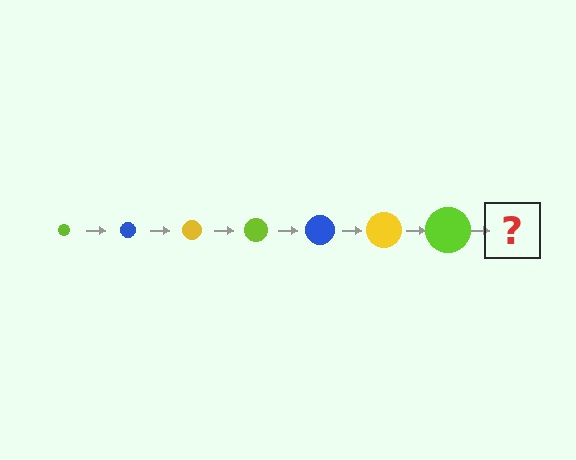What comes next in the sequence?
The next element should be a blue circle, larger than the previous one.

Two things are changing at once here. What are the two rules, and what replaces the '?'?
The two rules are that the circle grows larger each step and the color cycles through lime, blue, and yellow. The '?' should be a blue circle, larger than the previous one.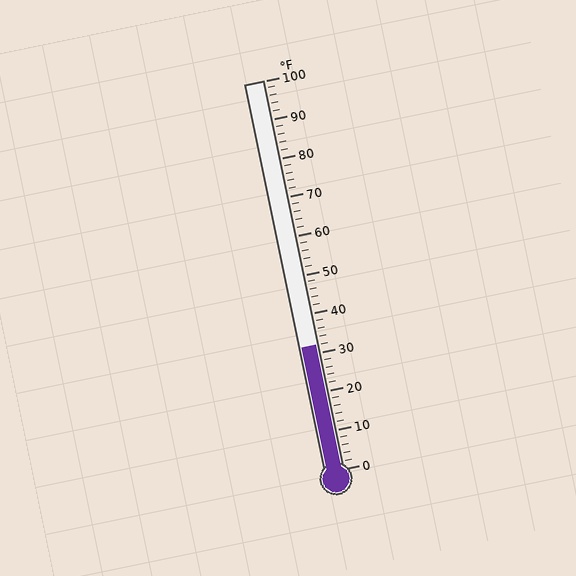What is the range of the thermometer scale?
The thermometer scale ranges from 0°F to 100°F.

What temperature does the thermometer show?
The thermometer shows approximately 32°F.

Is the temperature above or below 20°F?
The temperature is above 20°F.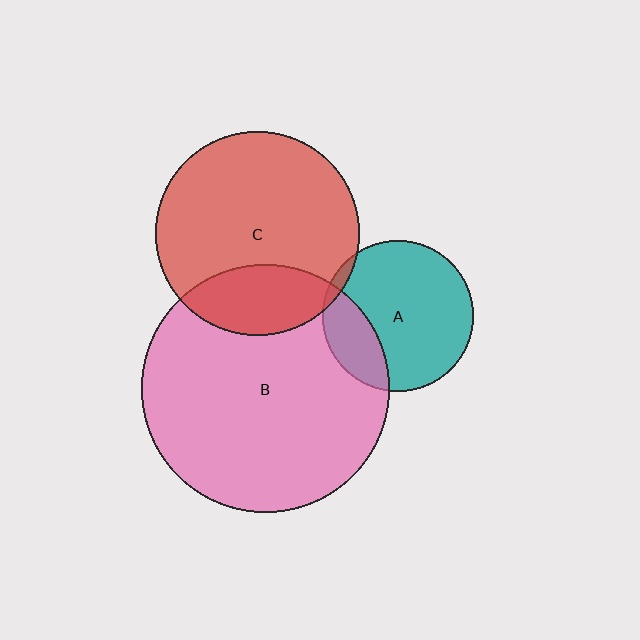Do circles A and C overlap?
Yes.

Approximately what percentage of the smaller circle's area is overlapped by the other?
Approximately 5%.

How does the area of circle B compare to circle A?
Approximately 2.7 times.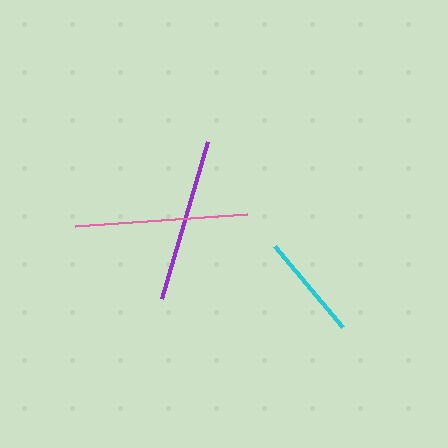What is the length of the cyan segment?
The cyan segment is approximately 106 pixels long.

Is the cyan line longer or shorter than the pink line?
The pink line is longer than the cyan line.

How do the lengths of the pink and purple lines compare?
The pink and purple lines are approximately the same length.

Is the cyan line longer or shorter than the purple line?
The purple line is longer than the cyan line.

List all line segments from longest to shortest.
From longest to shortest: pink, purple, cyan.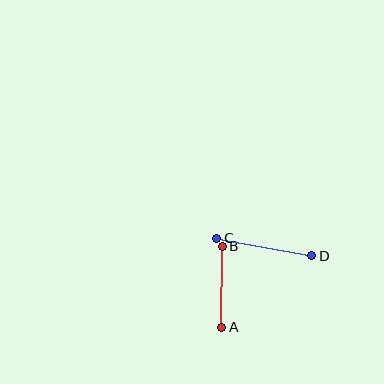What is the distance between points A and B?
The distance is approximately 81 pixels.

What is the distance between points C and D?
The distance is approximately 97 pixels.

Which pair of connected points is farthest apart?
Points C and D are farthest apart.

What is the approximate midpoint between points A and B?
The midpoint is at approximately (222, 287) pixels.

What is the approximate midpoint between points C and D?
The midpoint is at approximately (264, 247) pixels.